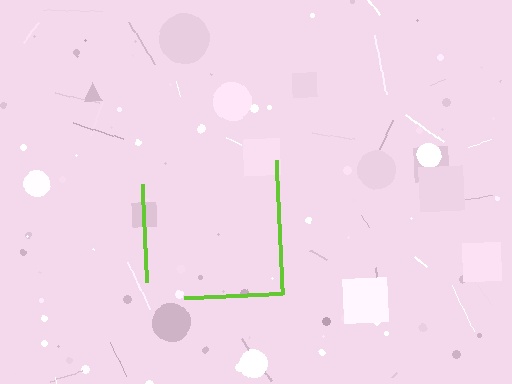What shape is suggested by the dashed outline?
The dashed outline suggests a square.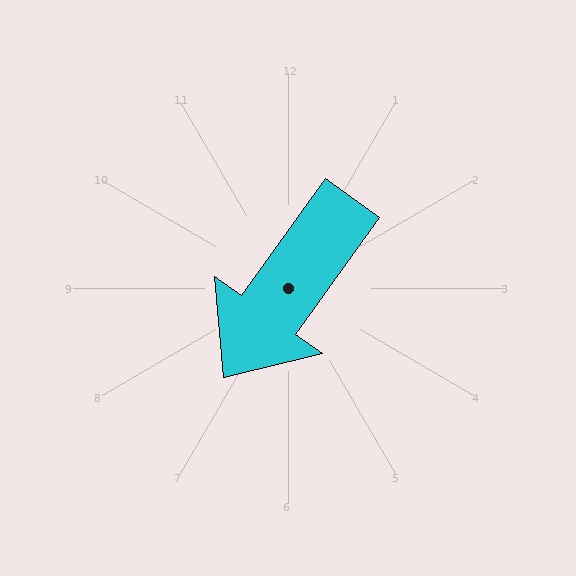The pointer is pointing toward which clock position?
Roughly 7 o'clock.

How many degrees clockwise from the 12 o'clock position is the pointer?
Approximately 216 degrees.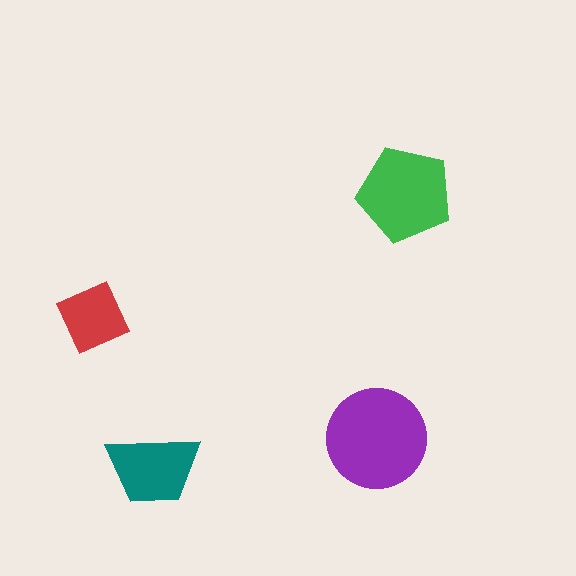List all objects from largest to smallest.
The purple circle, the green pentagon, the teal trapezoid, the red square.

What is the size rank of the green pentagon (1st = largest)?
2nd.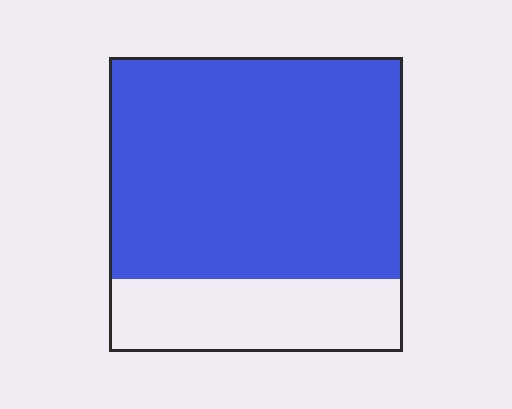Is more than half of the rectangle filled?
Yes.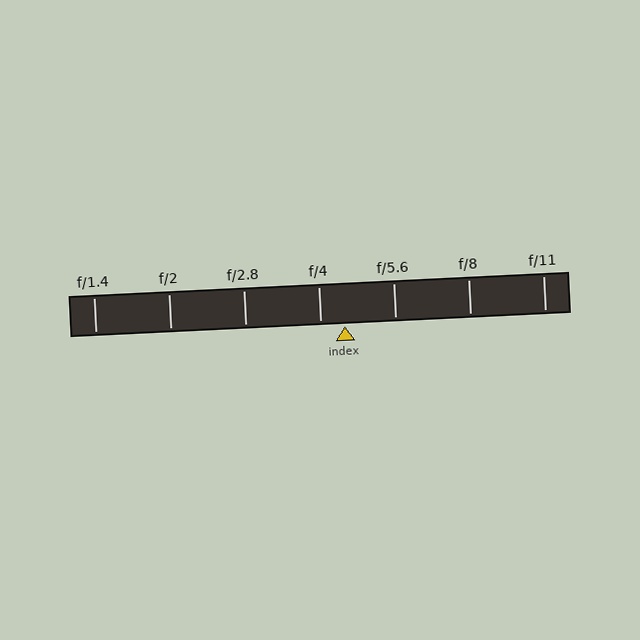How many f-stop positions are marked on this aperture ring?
There are 7 f-stop positions marked.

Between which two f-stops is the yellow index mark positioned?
The index mark is between f/4 and f/5.6.